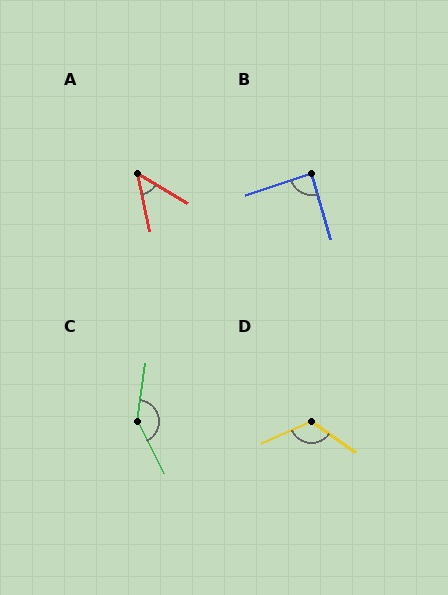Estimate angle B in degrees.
Approximately 88 degrees.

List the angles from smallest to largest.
A (47°), B (88°), D (121°), C (146°).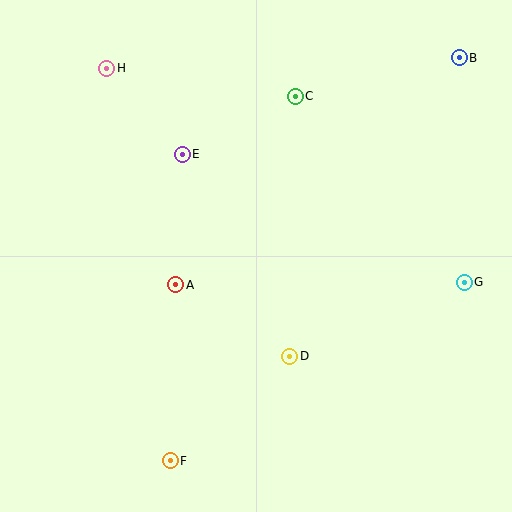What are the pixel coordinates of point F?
Point F is at (170, 461).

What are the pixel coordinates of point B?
Point B is at (459, 58).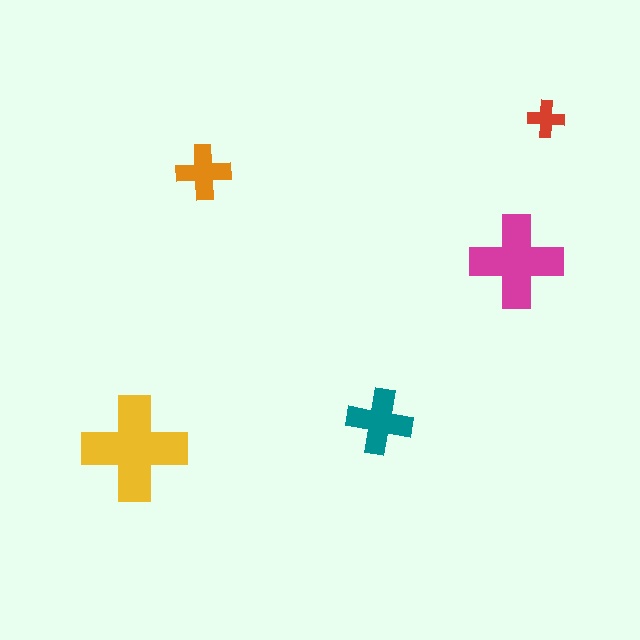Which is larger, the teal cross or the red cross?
The teal one.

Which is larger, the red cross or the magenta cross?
The magenta one.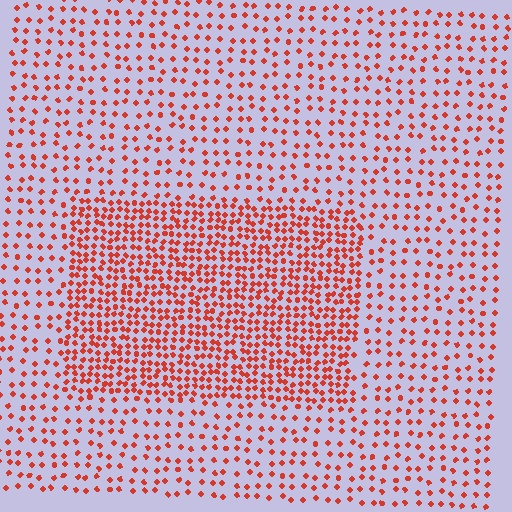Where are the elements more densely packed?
The elements are more densely packed inside the rectangle boundary.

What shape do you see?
I see a rectangle.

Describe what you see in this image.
The image contains small red elements arranged at two different densities. A rectangle-shaped region is visible where the elements are more densely packed than the surrounding area.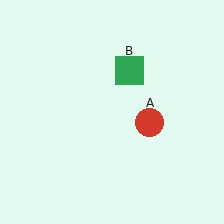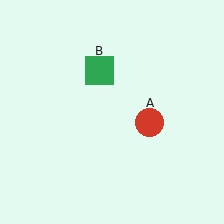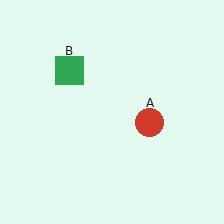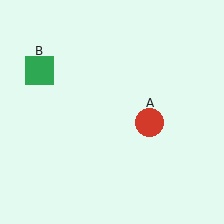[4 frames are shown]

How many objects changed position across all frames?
1 object changed position: green square (object B).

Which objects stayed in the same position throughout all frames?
Red circle (object A) remained stationary.